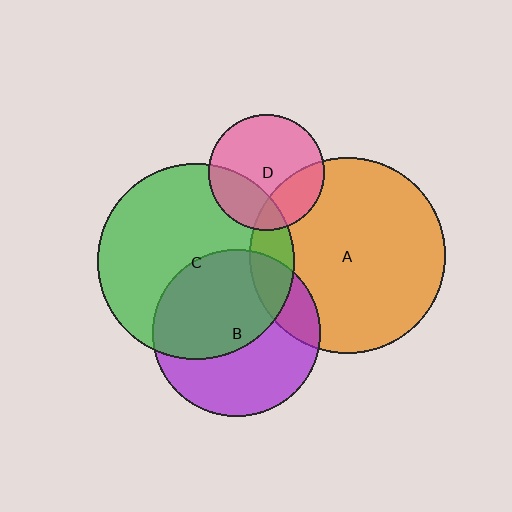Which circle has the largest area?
Circle C (green).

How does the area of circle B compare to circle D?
Approximately 2.1 times.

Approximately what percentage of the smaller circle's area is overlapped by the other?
Approximately 25%.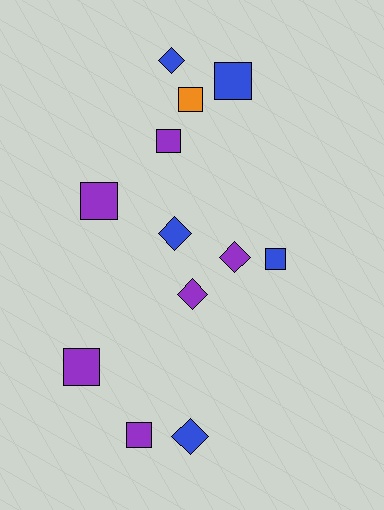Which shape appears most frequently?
Square, with 7 objects.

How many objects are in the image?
There are 12 objects.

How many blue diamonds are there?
There are 3 blue diamonds.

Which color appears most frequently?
Purple, with 6 objects.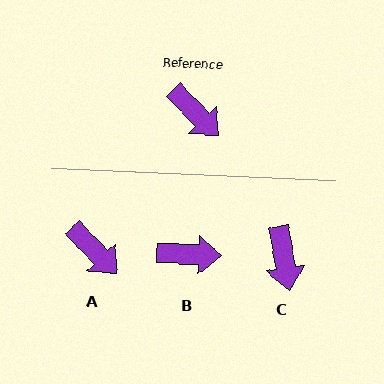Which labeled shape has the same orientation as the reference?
A.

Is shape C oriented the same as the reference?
No, it is off by about 34 degrees.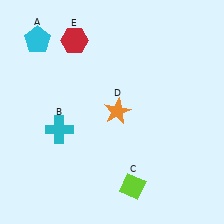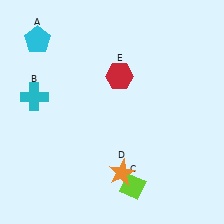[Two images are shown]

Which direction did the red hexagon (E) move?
The red hexagon (E) moved right.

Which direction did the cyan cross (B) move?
The cyan cross (B) moved up.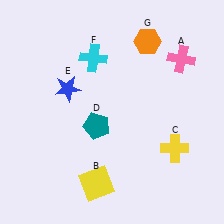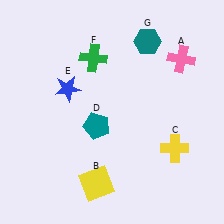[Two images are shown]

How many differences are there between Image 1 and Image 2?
There are 2 differences between the two images.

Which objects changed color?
F changed from cyan to green. G changed from orange to teal.